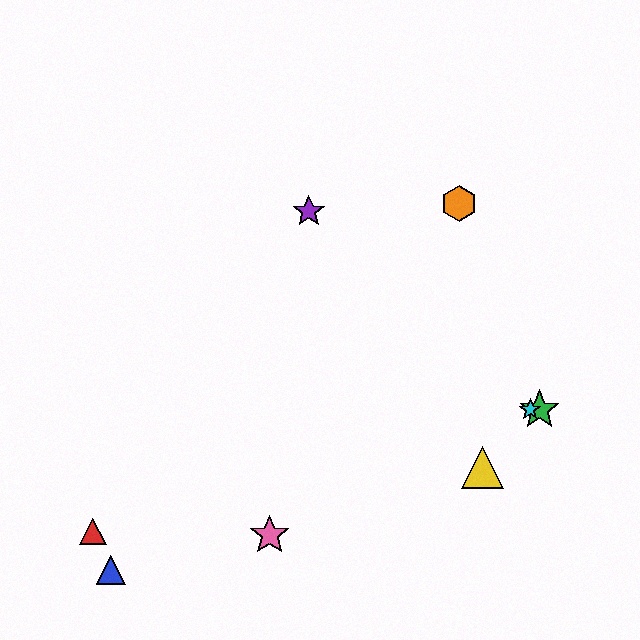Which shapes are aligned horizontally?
The green star, the cyan star are aligned horizontally.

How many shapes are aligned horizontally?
2 shapes (the green star, the cyan star) are aligned horizontally.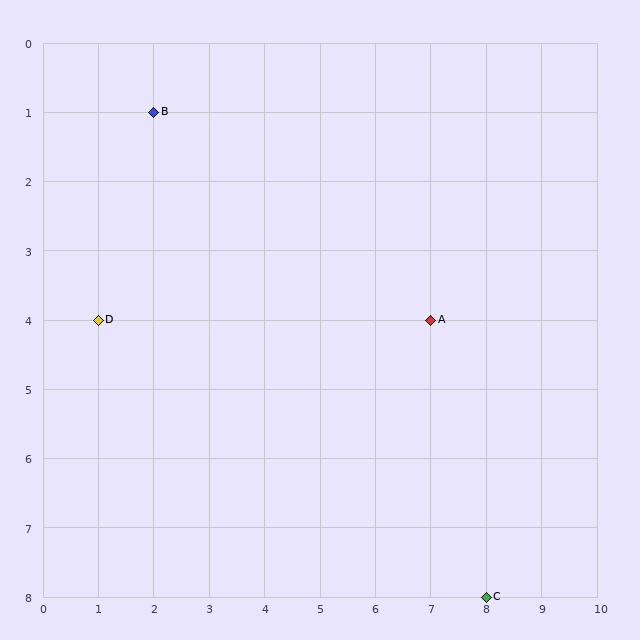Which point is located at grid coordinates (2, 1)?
Point B is at (2, 1).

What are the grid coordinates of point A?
Point A is at grid coordinates (7, 4).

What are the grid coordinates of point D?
Point D is at grid coordinates (1, 4).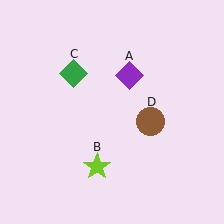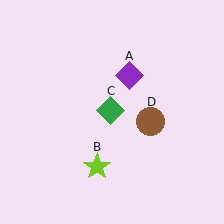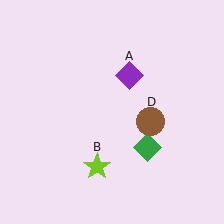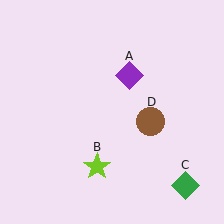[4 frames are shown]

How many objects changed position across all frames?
1 object changed position: green diamond (object C).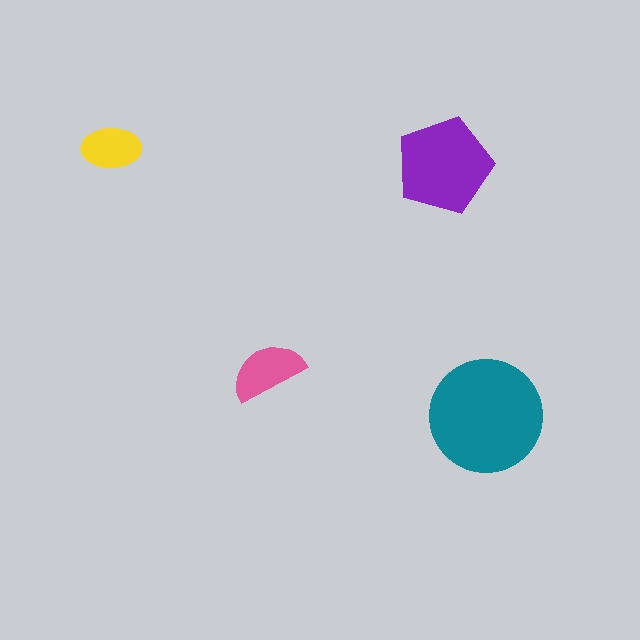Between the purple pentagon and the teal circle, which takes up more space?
The teal circle.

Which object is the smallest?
The yellow ellipse.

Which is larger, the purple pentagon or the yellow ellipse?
The purple pentagon.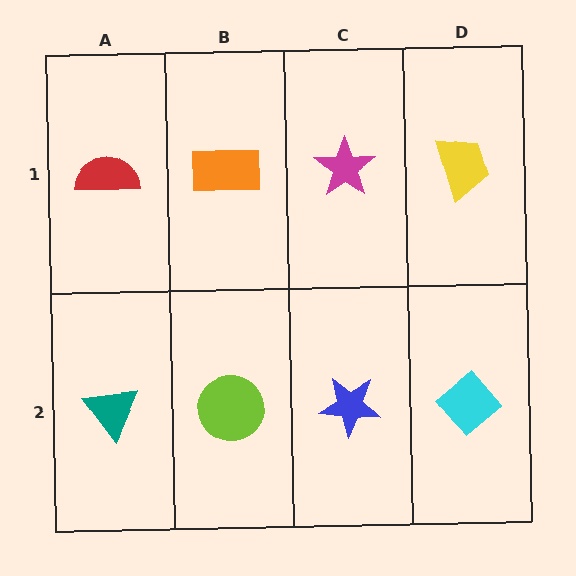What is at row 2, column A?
A teal triangle.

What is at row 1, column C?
A magenta star.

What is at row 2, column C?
A blue star.